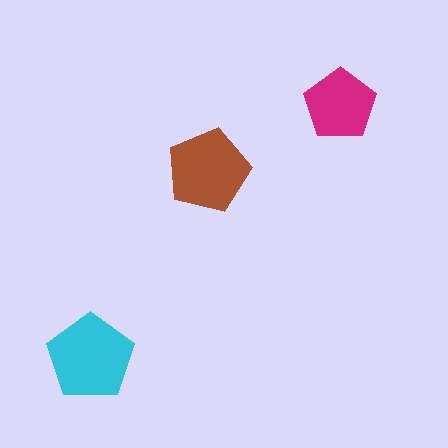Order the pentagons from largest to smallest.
the cyan one, the brown one, the magenta one.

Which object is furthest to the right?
The magenta pentagon is rightmost.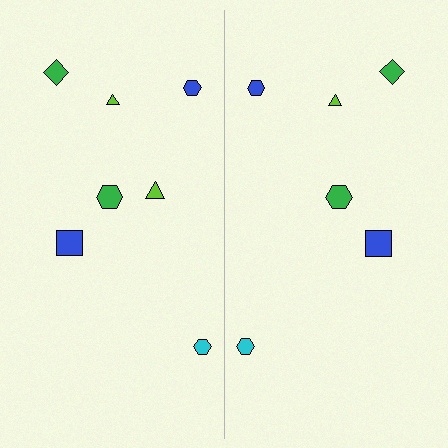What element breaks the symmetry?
A lime triangle is missing from the right side.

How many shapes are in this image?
There are 13 shapes in this image.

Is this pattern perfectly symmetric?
No, the pattern is not perfectly symmetric. A lime triangle is missing from the right side.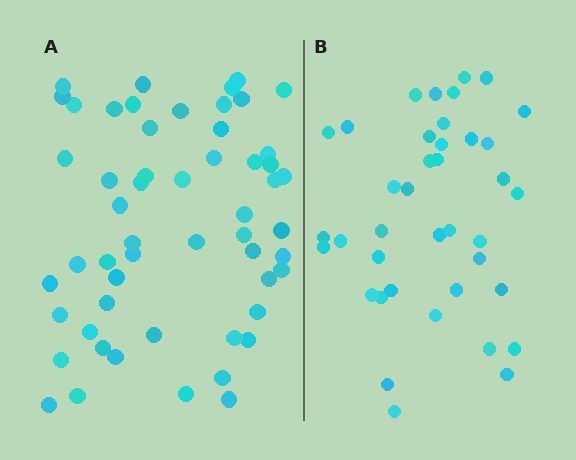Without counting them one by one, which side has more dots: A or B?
Region A (the left region) has more dots.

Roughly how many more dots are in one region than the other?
Region A has approximately 15 more dots than region B.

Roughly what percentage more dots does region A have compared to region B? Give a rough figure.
About 40% more.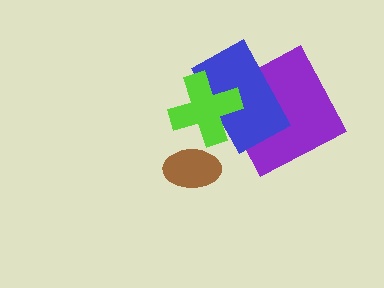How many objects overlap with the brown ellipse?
0 objects overlap with the brown ellipse.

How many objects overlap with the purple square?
2 objects overlap with the purple square.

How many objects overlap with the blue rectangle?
2 objects overlap with the blue rectangle.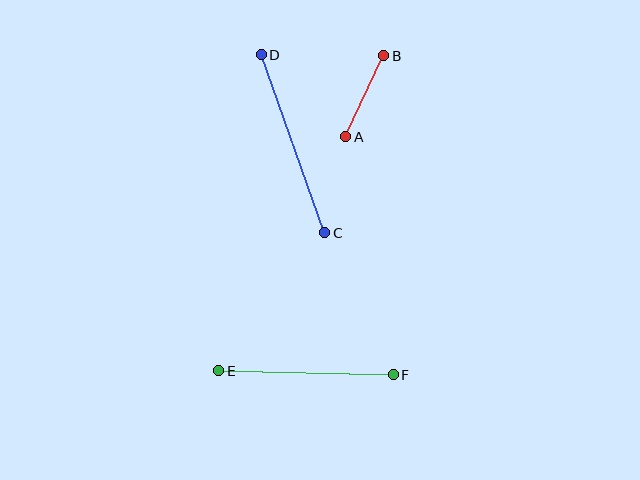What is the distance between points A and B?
The distance is approximately 89 pixels.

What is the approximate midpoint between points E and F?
The midpoint is at approximately (306, 373) pixels.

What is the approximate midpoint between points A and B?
The midpoint is at approximately (365, 96) pixels.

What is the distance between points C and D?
The distance is approximately 189 pixels.